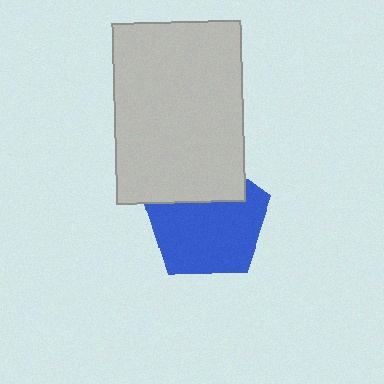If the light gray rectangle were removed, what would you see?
You would see the complete blue pentagon.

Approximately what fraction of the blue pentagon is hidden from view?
Roughly 31% of the blue pentagon is hidden behind the light gray rectangle.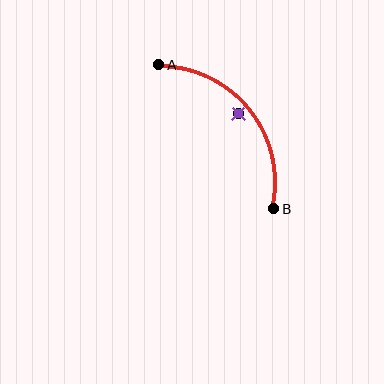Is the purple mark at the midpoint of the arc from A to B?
No — the purple mark does not lie on the arc at all. It sits slightly inside the curve.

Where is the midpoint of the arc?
The arc midpoint is the point on the curve farthest from the straight line joining A and B. It sits above and to the right of that line.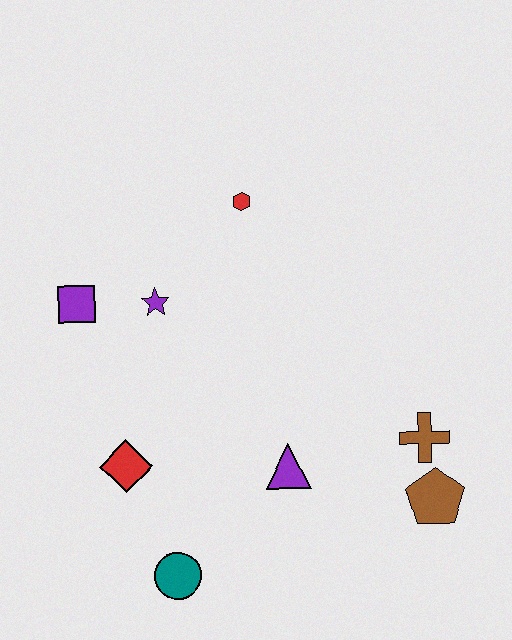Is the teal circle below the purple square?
Yes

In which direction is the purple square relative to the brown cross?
The purple square is to the left of the brown cross.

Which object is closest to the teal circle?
The red diamond is closest to the teal circle.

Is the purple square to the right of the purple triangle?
No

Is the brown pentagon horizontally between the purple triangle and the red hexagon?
No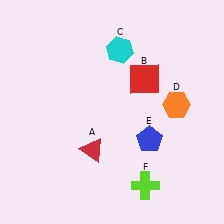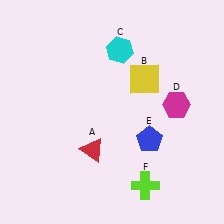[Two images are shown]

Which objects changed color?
B changed from red to yellow. D changed from orange to magenta.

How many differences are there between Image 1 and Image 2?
There are 2 differences between the two images.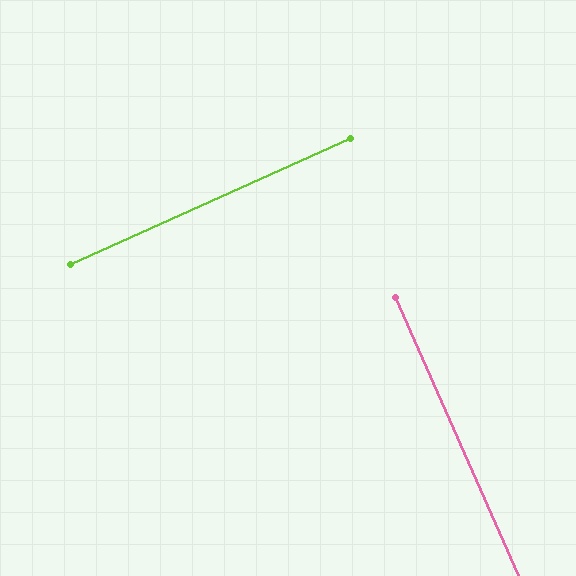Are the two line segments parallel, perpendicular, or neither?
Perpendicular — they meet at approximately 90°.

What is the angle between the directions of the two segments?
Approximately 90 degrees.